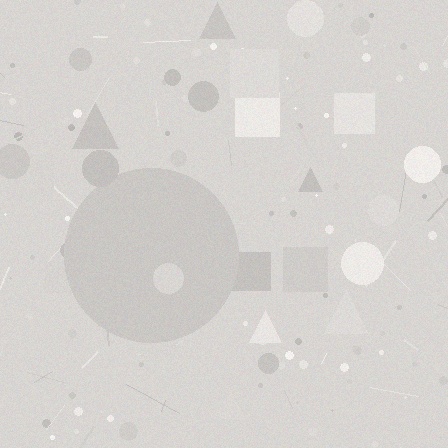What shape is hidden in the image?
A circle is hidden in the image.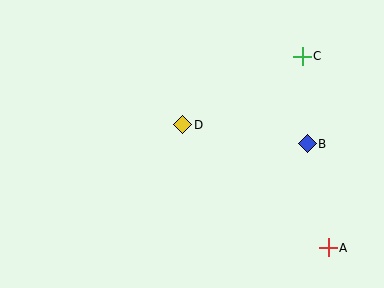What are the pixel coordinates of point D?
Point D is at (183, 125).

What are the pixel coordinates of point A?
Point A is at (328, 248).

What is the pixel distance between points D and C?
The distance between D and C is 138 pixels.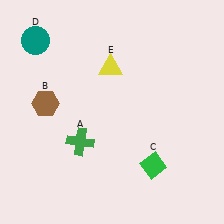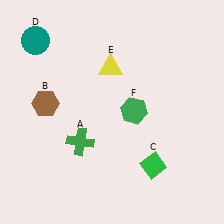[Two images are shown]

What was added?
A green hexagon (F) was added in Image 2.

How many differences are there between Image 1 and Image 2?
There is 1 difference between the two images.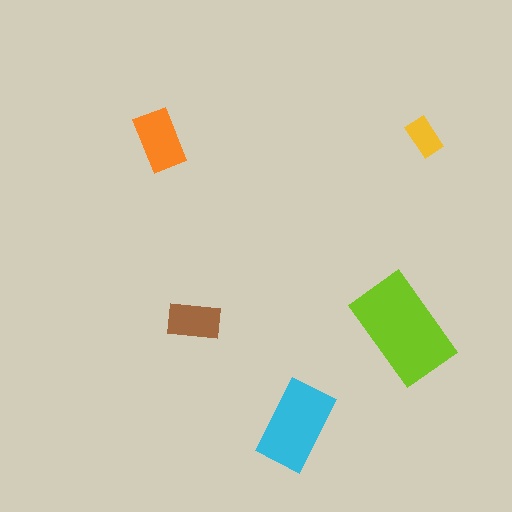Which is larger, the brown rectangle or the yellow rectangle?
The brown one.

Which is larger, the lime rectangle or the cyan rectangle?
The lime one.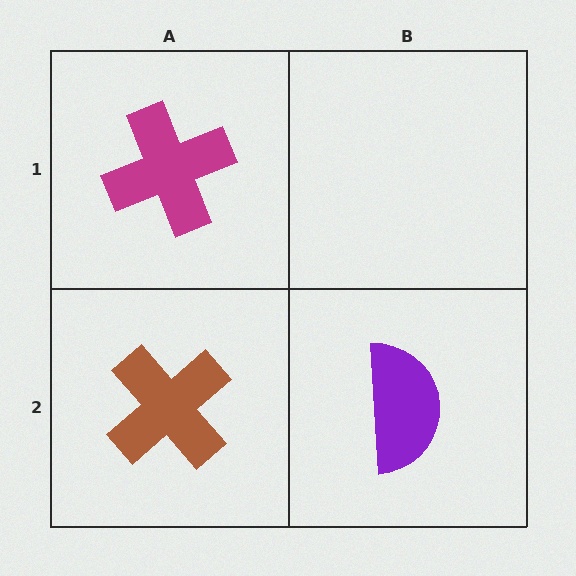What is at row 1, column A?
A magenta cross.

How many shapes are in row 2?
2 shapes.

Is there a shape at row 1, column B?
No, that cell is empty.